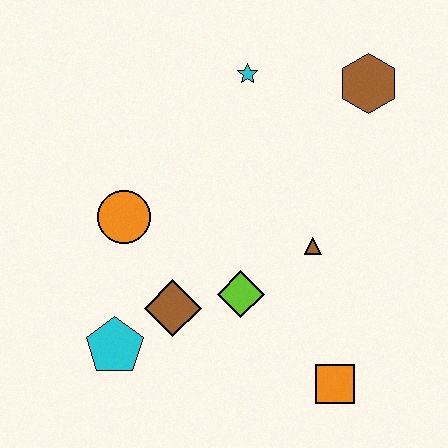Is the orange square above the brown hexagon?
No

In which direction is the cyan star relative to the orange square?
The cyan star is above the orange square.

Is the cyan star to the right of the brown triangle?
No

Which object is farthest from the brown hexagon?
The cyan pentagon is farthest from the brown hexagon.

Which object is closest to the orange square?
The lime diamond is closest to the orange square.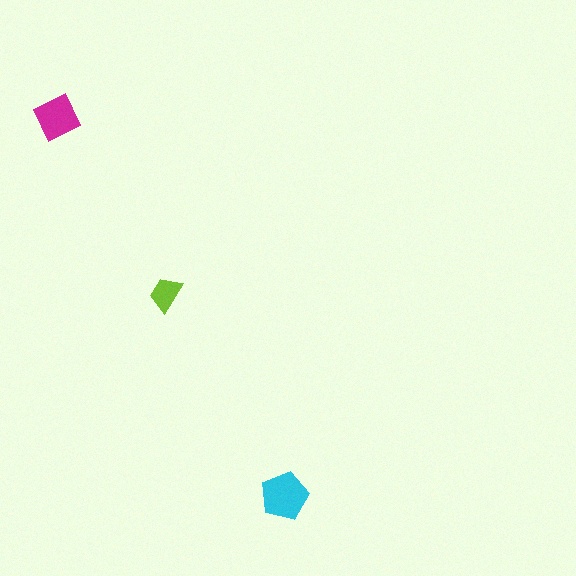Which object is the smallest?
The lime trapezoid.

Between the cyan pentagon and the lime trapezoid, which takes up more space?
The cyan pentagon.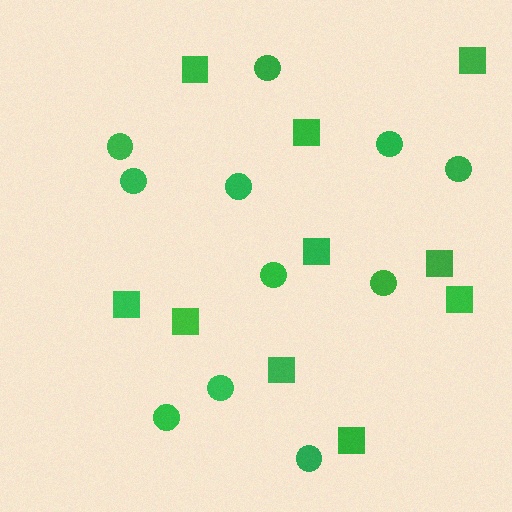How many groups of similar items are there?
There are 2 groups: one group of squares (10) and one group of circles (11).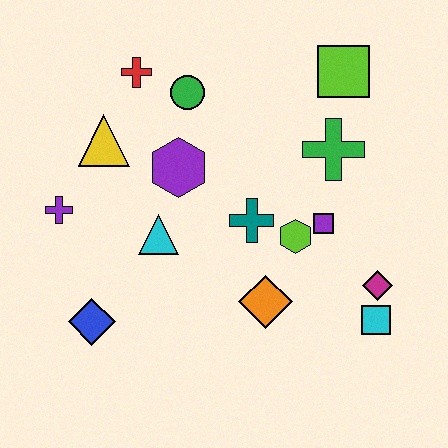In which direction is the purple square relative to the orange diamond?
The purple square is above the orange diamond.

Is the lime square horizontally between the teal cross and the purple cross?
No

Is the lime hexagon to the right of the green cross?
No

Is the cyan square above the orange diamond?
No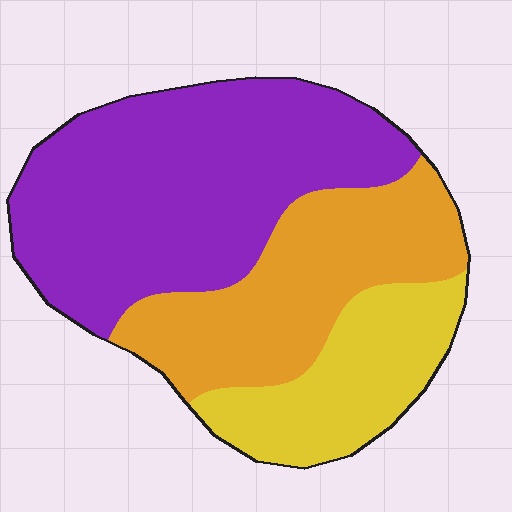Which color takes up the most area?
Purple, at roughly 50%.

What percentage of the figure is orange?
Orange takes up between a quarter and a half of the figure.